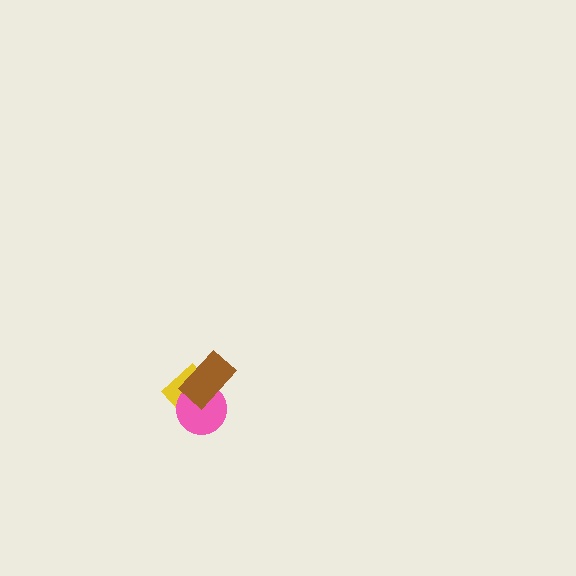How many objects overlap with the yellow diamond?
2 objects overlap with the yellow diamond.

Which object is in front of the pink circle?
The brown rectangle is in front of the pink circle.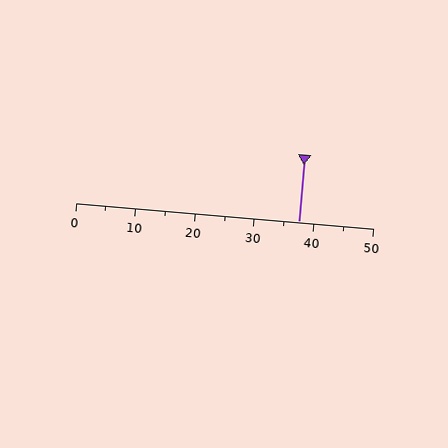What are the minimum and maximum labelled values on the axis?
The axis runs from 0 to 50.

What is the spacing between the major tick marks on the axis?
The major ticks are spaced 10 apart.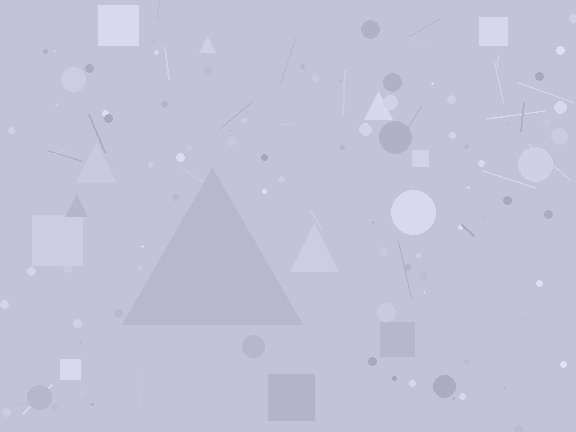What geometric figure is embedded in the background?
A triangle is embedded in the background.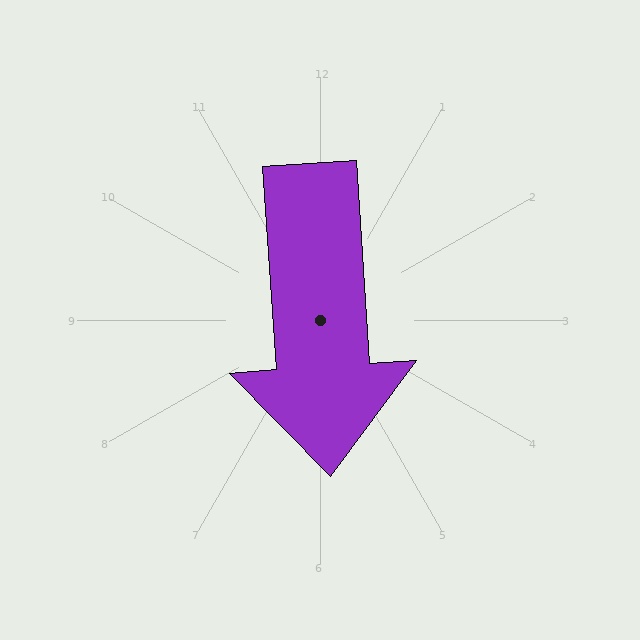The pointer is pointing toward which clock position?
Roughly 6 o'clock.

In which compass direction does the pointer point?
South.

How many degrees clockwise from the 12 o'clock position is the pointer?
Approximately 176 degrees.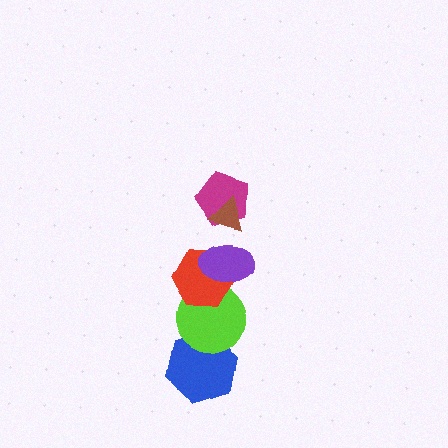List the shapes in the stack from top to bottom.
From top to bottom: the brown triangle, the magenta pentagon, the purple ellipse, the red hexagon, the lime circle, the blue hexagon.